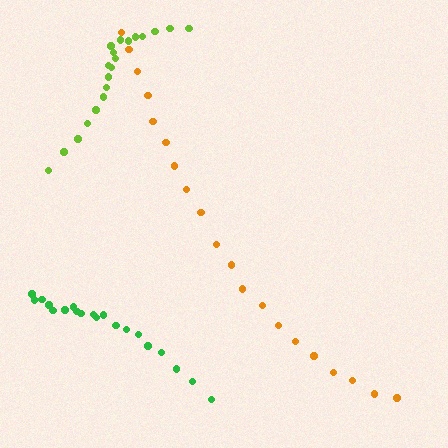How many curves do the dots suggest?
There are 3 distinct paths.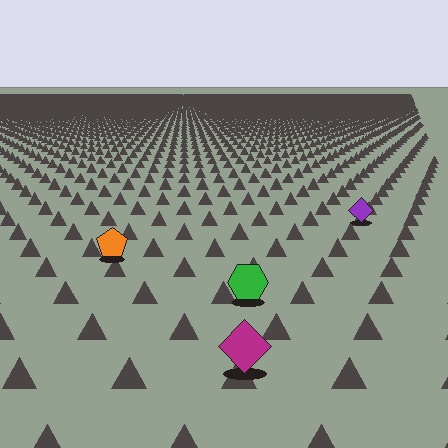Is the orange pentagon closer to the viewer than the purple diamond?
Yes. The orange pentagon is closer — you can tell from the texture gradient: the ground texture is coarser near it.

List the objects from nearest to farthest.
From nearest to farthest: the magenta diamond, the green hexagon, the orange pentagon, the purple diamond.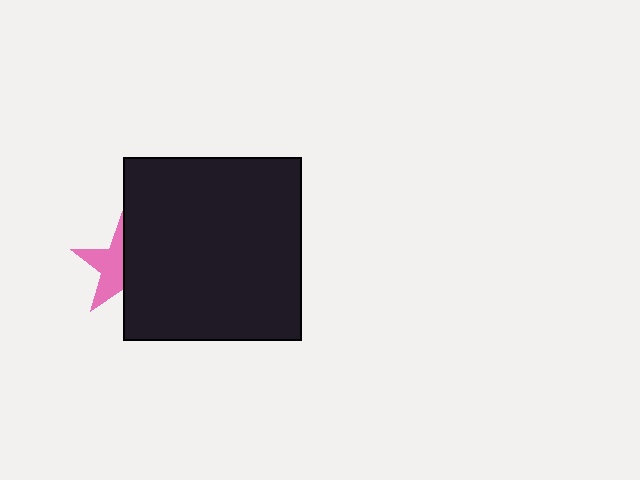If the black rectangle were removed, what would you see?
You would see the complete pink star.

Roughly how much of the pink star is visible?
About half of it is visible (roughly 52%).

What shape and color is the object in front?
The object in front is a black rectangle.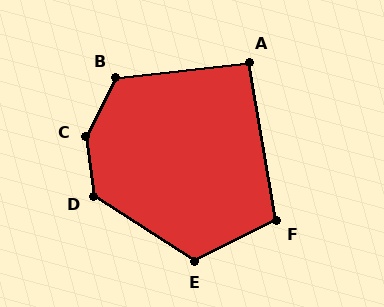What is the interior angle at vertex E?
Approximately 121 degrees (obtuse).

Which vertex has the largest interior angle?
C, at approximately 146 degrees.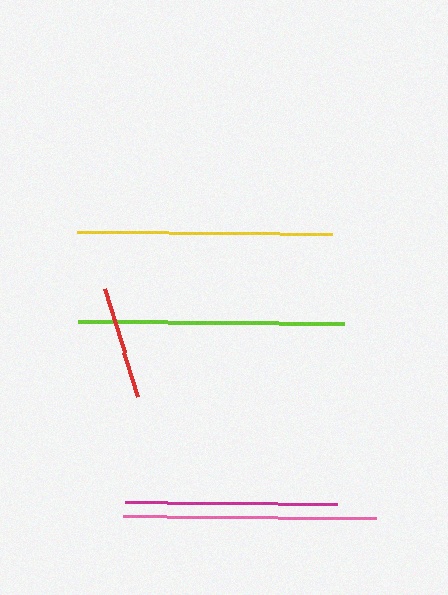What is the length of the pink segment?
The pink segment is approximately 252 pixels long.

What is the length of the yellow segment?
The yellow segment is approximately 255 pixels long.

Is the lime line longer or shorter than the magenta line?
The lime line is longer than the magenta line.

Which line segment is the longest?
The lime line is the longest at approximately 265 pixels.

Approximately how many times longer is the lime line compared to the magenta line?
The lime line is approximately 1.3 times the length of the magenta line.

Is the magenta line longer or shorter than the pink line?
The pink line is longer than the magenta line.